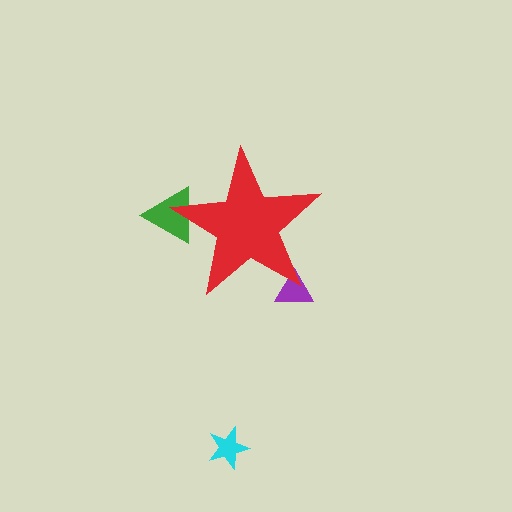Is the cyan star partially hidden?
No, the cyan star is fully visible.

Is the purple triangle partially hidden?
Yes, the purple triangle is partially hidden behind the red star.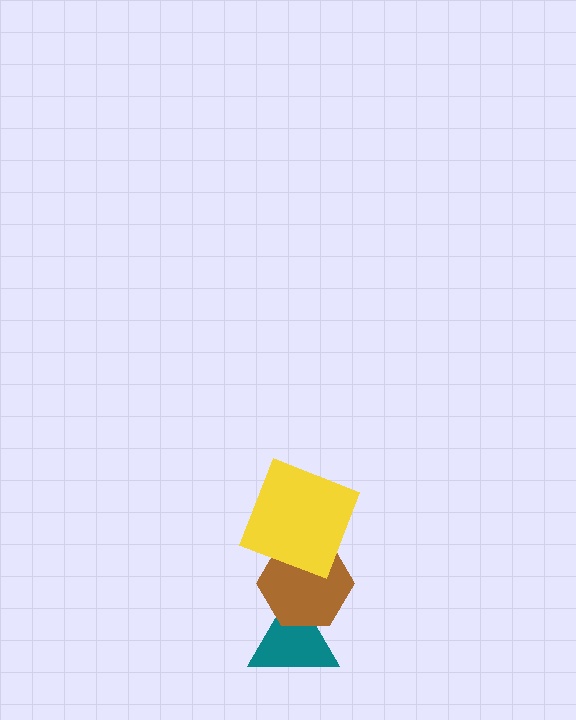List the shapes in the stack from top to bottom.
From top to bottom: the yellow square, the brown hexagon, the teal triangle.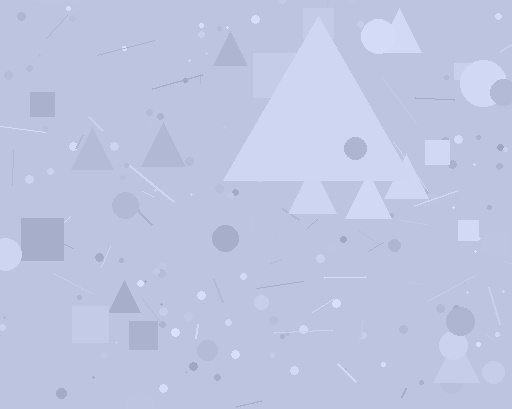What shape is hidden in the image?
A triangle is hidden in the image.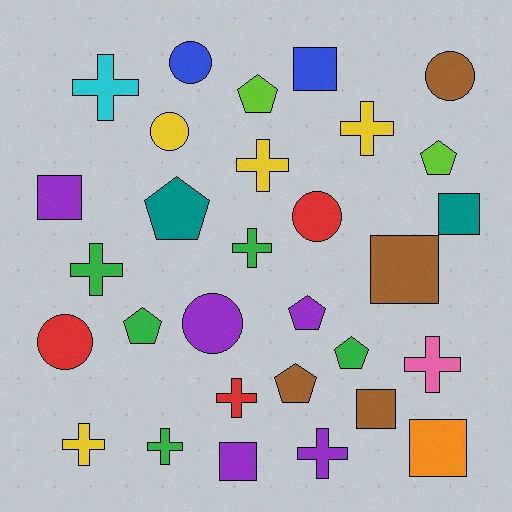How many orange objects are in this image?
There is 1 orange object.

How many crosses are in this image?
There are 10 crosses.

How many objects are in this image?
There are 30 objects.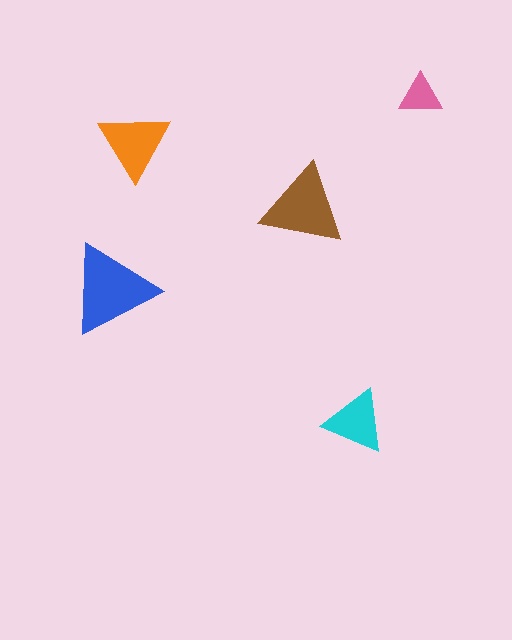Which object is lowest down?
The cyan triangle is bottommost.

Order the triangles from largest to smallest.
the blue one, the brown one, the orange one, the cyan one, the pink one.